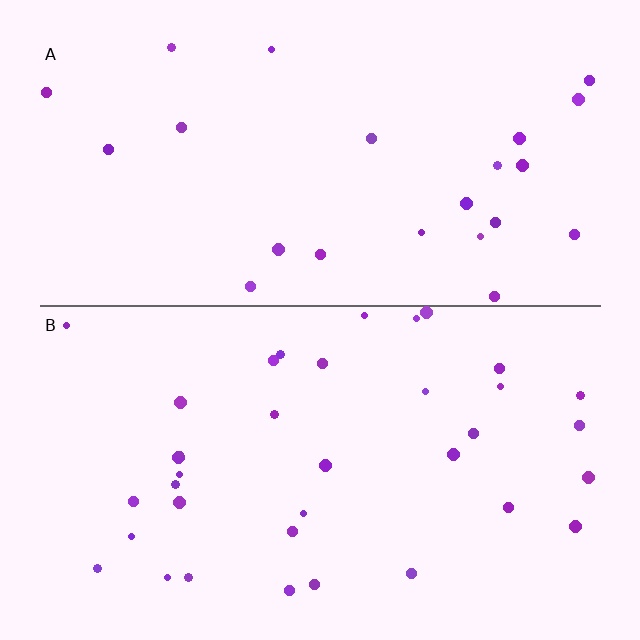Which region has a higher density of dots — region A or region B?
B (the bottom).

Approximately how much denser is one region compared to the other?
Approximately 1.6× — region B over region A.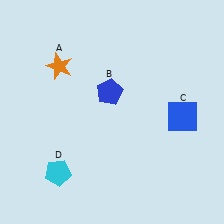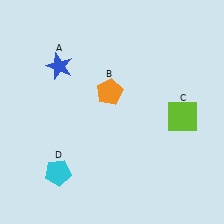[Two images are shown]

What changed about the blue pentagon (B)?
In Image 1, B is blue. In Image 2, it changed to orange.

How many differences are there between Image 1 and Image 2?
There are 3 differences between the two images.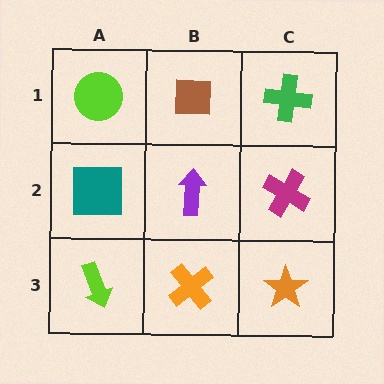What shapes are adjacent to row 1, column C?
A magenta cross (row 2, column C), a brown square (row 1, column B).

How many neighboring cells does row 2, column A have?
3.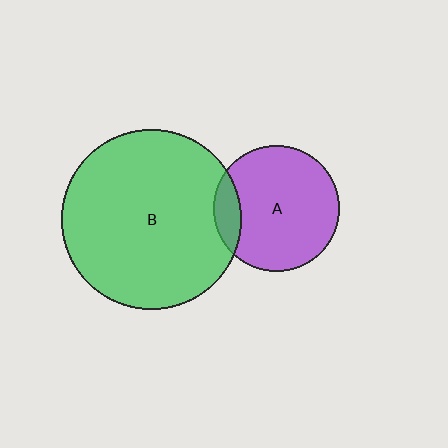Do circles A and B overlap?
Yes.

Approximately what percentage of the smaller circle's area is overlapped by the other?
Approximately 15%.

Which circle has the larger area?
Circle B (green).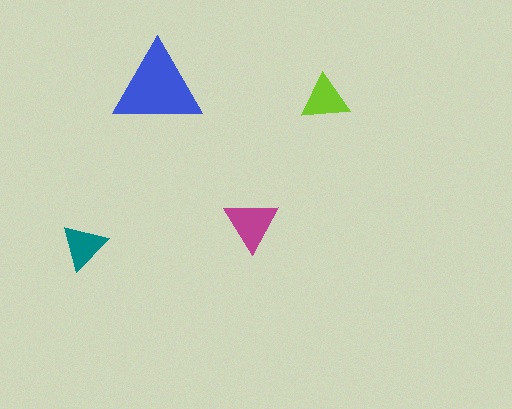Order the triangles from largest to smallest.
the blue one, the magenta one, the lime one, the teal one.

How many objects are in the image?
There are 4 objects in the image.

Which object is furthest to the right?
The lime triangle is rightmost.